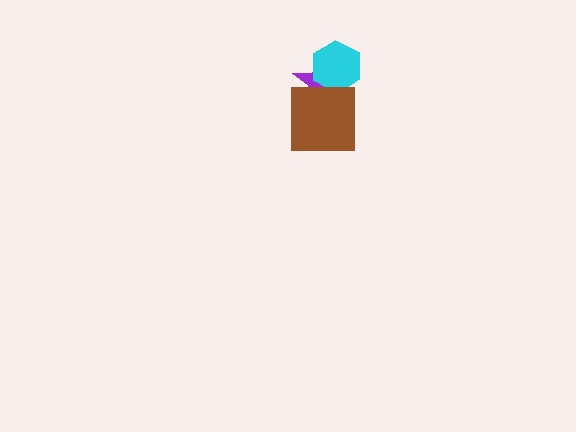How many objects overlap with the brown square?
1 object overlaps with the brown square.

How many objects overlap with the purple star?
2 objects overlap with the purple star.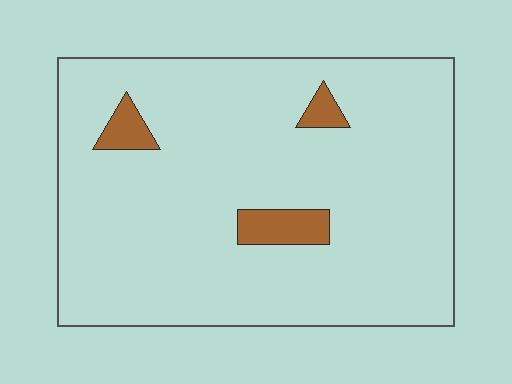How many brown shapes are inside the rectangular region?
3.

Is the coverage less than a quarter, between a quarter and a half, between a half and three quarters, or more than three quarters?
Less than a quarter.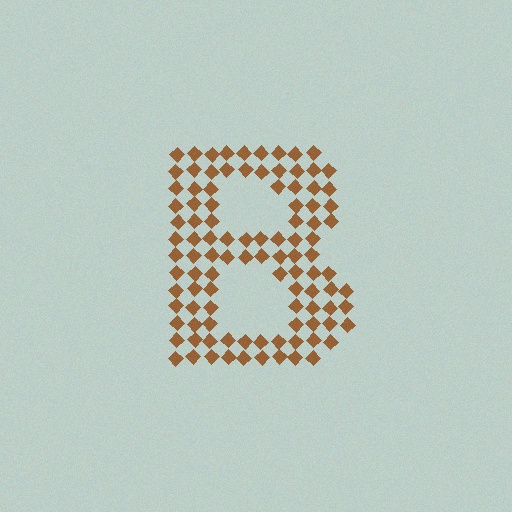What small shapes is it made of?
It is made of small diamonds.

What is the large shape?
The large shape is the letter B.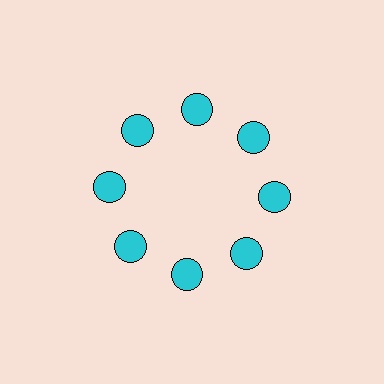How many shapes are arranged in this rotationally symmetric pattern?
There are 8 shapes, arranged in 8 groups of 1.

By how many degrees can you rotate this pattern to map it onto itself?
The pattern maps onto itself every 45 degrees of rotation.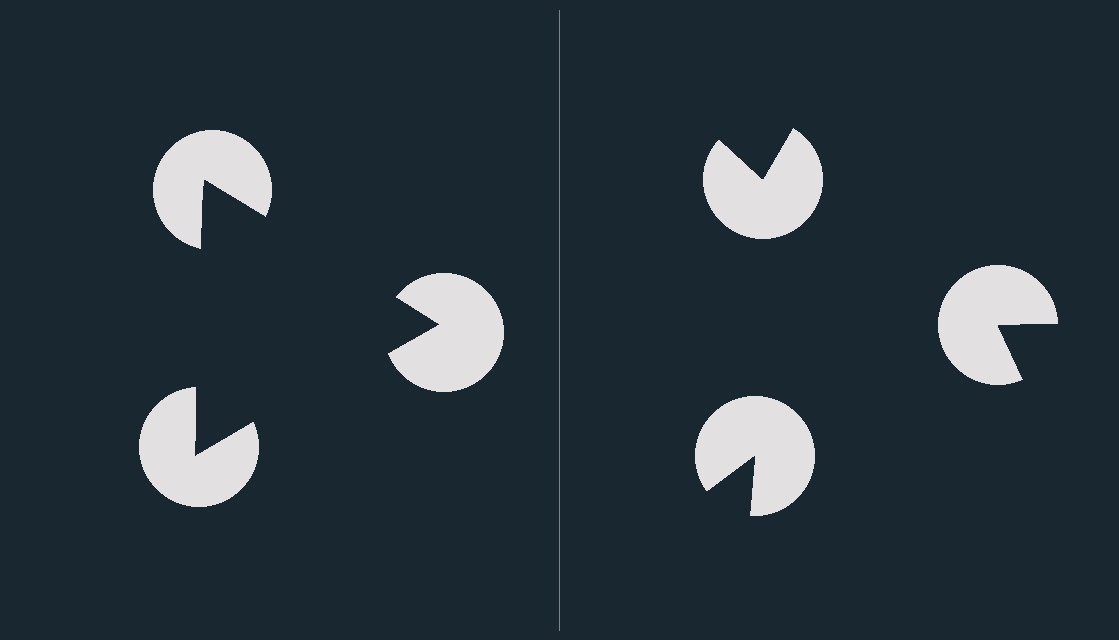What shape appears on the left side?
An illusory triangle.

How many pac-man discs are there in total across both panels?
6 — 3 on each side.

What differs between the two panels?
The pac-man discs are positioned identically on both sides; only the wedge orientations differ. On the left they align to a triangle; on the right they are misaligned.